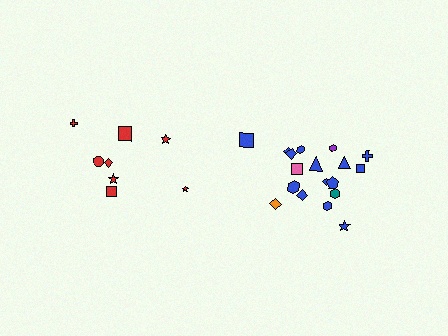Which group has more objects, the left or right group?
The right group.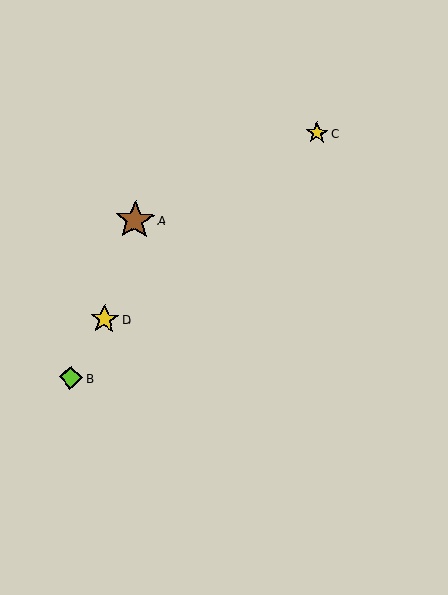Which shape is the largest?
The brown star (labeled A) is the largest.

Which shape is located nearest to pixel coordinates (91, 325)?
The yellow star (labeled D) at (104, 319) is nearest to that location.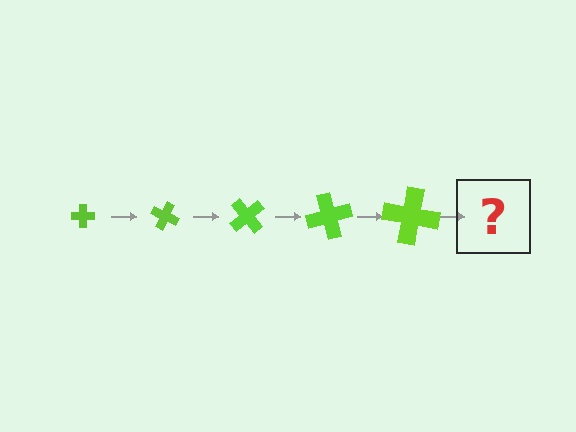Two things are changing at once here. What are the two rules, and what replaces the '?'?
The two rules are that the cross grows larger each step and it rotates 25 degrees each step. The '?' should be a cross, larger than the previous one and rotated 125 degrees from the start.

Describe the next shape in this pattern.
It should be a cross, larger than the previous one and rotated 125 degrees from the start.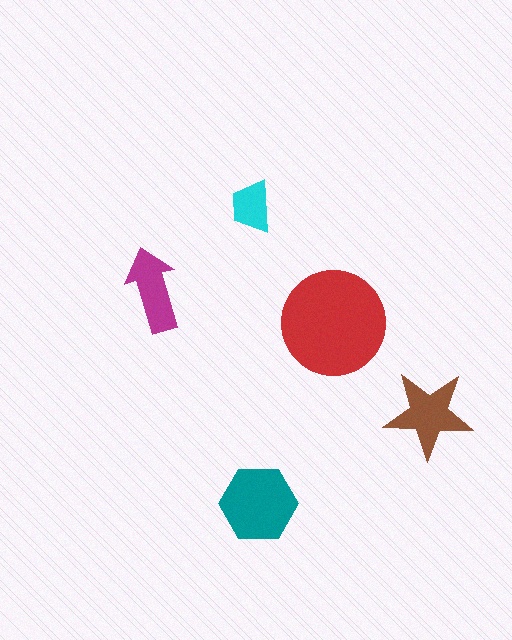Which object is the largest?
The red circle.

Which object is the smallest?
The cyan trapezoid.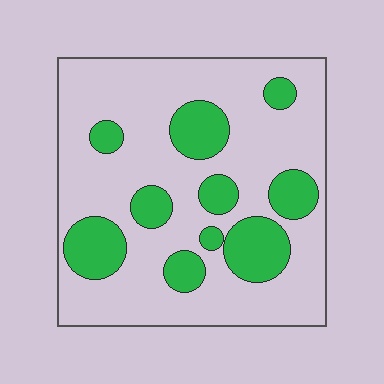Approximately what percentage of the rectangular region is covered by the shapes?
Approximately 25%.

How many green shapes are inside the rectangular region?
10.